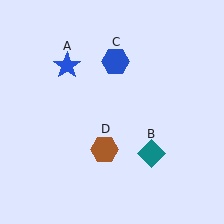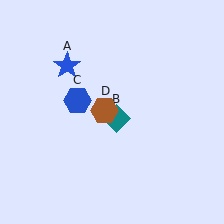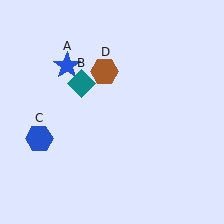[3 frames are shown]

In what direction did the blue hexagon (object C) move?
The blue hexagon (object C) moved down and to the left.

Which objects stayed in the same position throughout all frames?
Blue star (object A) remained stationary.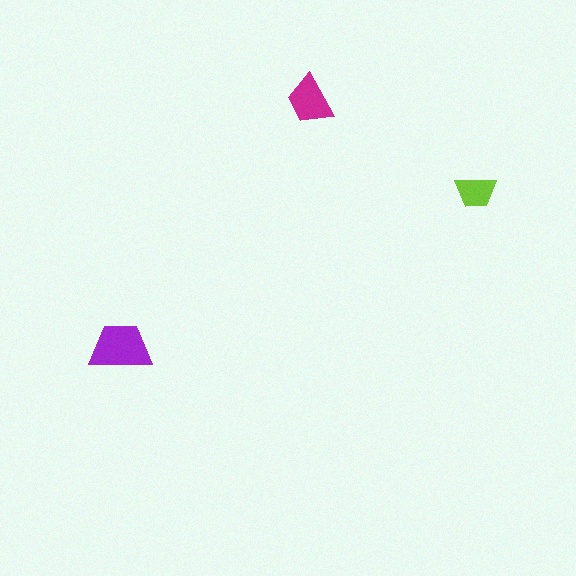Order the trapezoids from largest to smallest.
the purple one, the magenta one, the lime one.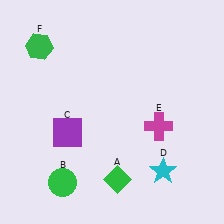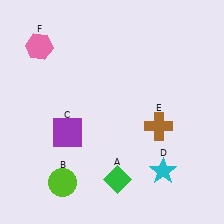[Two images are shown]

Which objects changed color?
B changed from green to lime. E changed from magenta to brown. F changed from green to pink.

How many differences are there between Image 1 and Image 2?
There are 3 differences between the two images.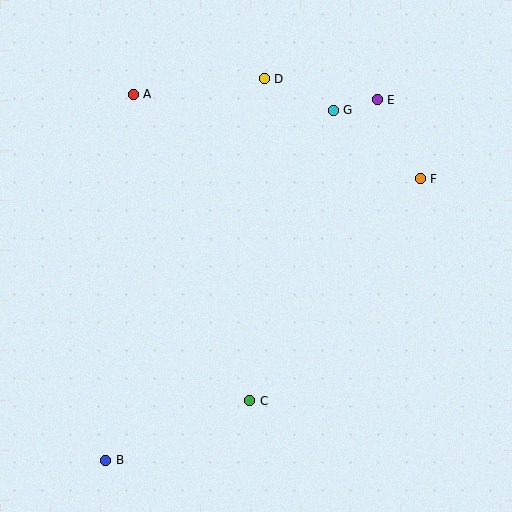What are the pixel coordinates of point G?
Point G is at (333, 110).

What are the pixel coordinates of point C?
Point C is at (250, 401).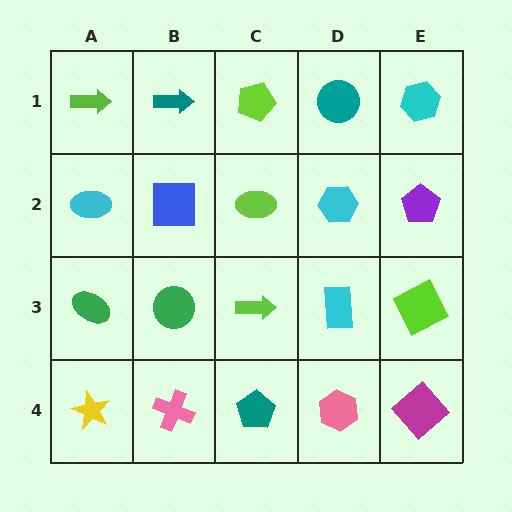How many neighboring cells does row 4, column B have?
3.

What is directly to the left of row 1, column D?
A lime pentagon.